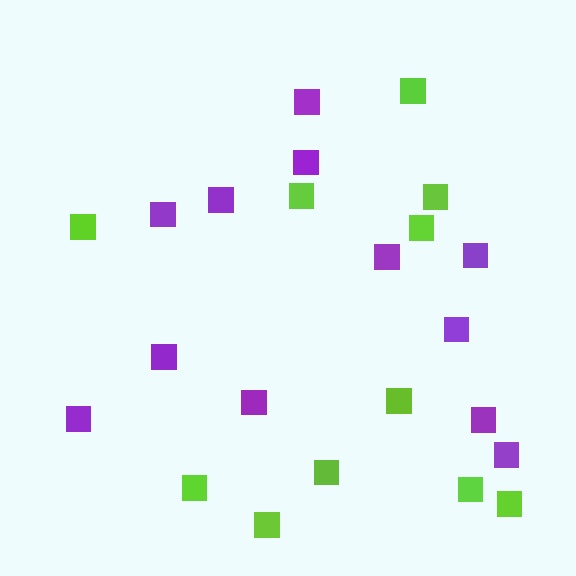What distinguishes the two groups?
There are 2 groups: one group of purple squares (12) and one group of lime squares (11).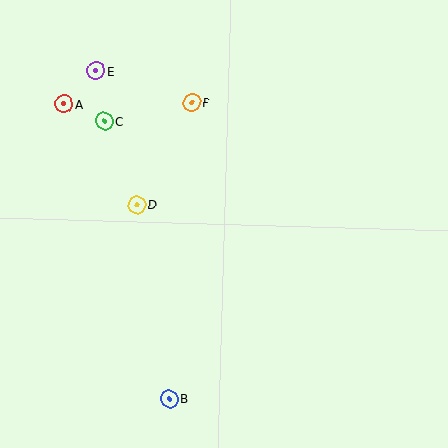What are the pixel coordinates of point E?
Point E is at (96, 71).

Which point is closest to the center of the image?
Point D at (137, 205) is closest to the center.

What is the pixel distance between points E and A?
The distance between E and A is 46 pixels.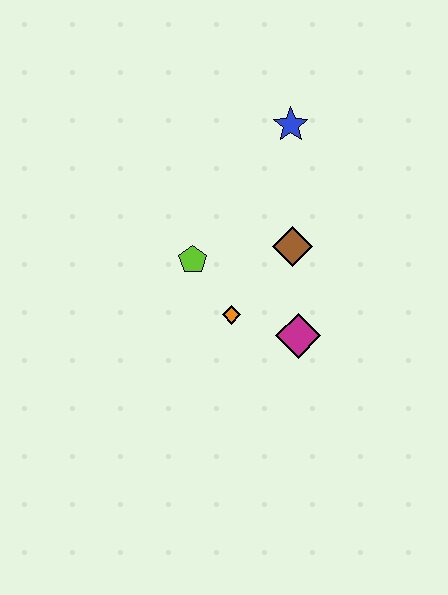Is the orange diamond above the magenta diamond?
Yes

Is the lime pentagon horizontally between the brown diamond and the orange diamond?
No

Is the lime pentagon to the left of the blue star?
Yes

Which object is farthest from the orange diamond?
The blue star is farthest from the orange diamond.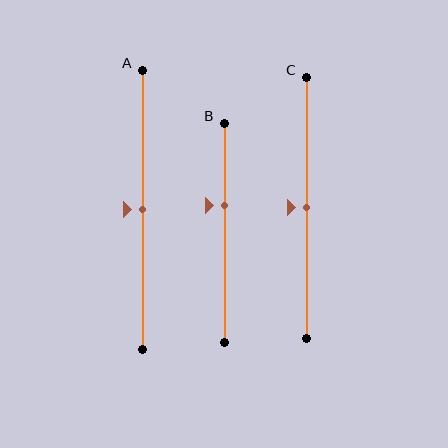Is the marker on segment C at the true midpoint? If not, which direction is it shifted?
Yes, the marker on segment C is at the true midpoint.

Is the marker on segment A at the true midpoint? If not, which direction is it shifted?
Yes, the marker on segment A is at the true midpoint.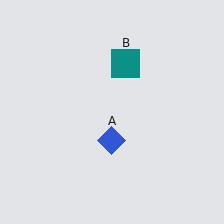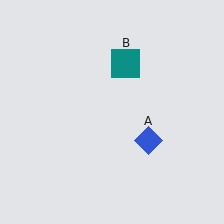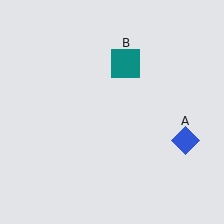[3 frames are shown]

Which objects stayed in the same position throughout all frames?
Teal square (object B) remained stationary.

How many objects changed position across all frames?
1 object changed position: blue diamond (object A).